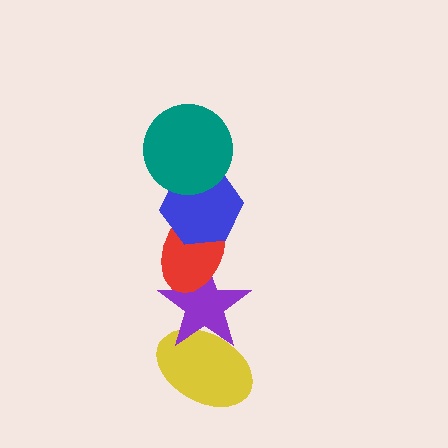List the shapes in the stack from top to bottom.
From top to bottom: the teal circle, the blue hexagon, the red ellipse, the purple star, the yellow ellipse.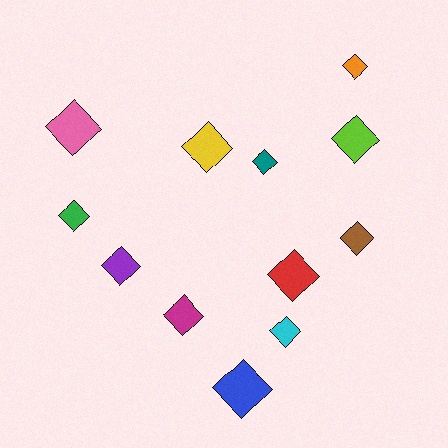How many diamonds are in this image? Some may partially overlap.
There are 12 diamonds.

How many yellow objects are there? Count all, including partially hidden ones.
There is 1 yellow object.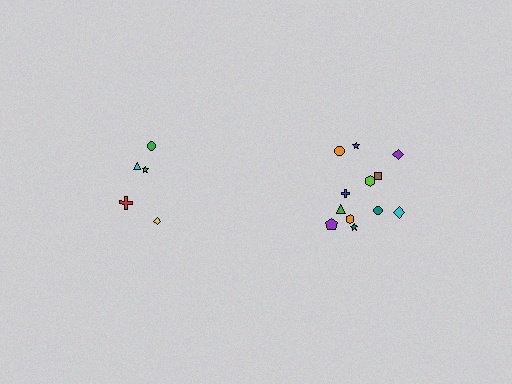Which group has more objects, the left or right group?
The right group.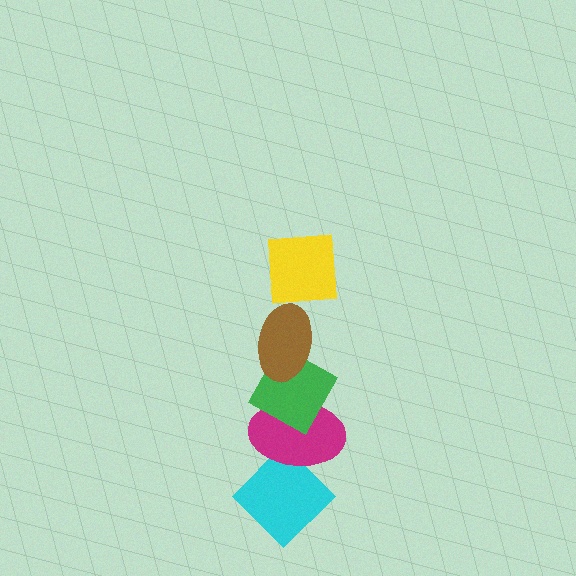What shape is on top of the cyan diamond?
The magenta ellipse is on top of the cyan diamond.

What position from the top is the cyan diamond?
The cyan diamond is 5th from the top.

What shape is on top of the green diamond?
The brown ellipse is on top of the green diamond.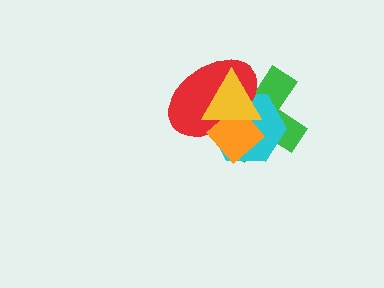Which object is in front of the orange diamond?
The yellow triangle is in front of the orange diamond.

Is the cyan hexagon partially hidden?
Yes, it is partially covered by another shape.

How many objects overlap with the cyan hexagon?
4 objects overlap with the cyan hexagon.